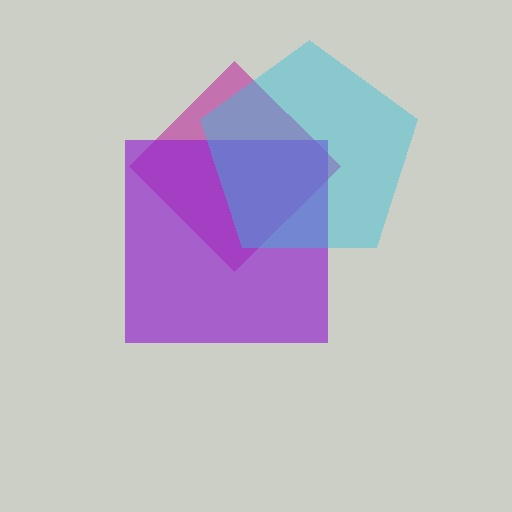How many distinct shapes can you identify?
There are 3 distinct shapes: a magenta diamond, a purple square, a cyan pentagon.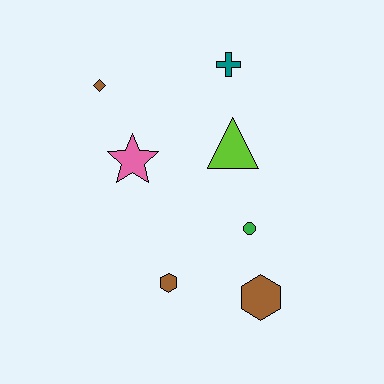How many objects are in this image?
There are 7 objects.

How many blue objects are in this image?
There are no blue objects.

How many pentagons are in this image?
There are no pentagons.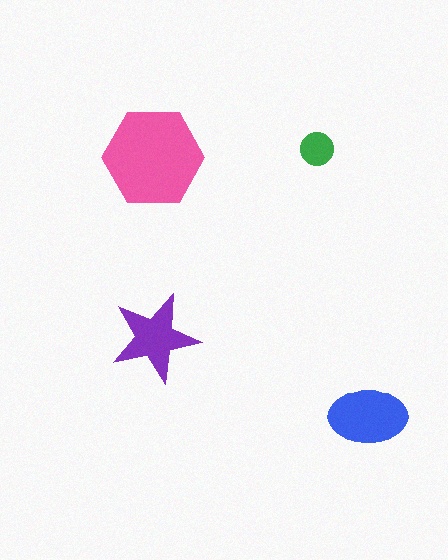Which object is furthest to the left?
The pink hexagon is leftmost.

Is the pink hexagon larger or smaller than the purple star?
Larger.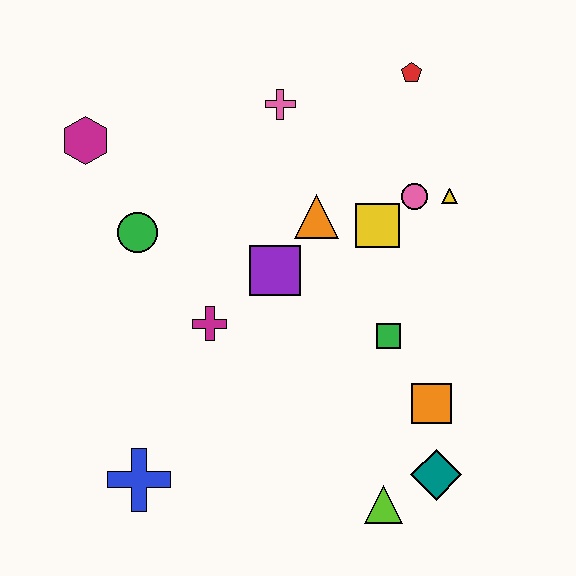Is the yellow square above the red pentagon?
No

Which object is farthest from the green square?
The magenta hexagon is farthest from the green square.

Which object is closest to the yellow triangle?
The pink circle is closest to the yellow triangle.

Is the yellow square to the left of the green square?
Yes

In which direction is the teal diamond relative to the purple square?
The teal diamond is below the purple square.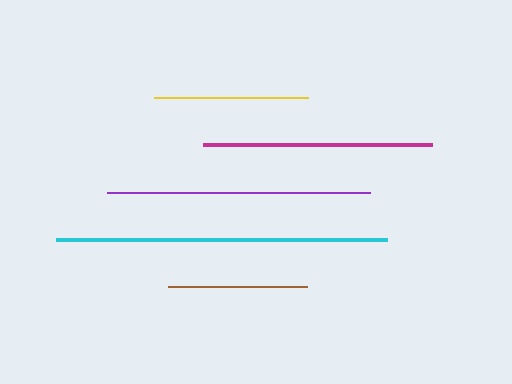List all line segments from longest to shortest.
From longest to shortest: cyan, purple, magenta, yellow, brown.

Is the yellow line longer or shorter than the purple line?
The purple line is longer than the yellow line.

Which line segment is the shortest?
The brown line is the shortest at approximately 139 pixels.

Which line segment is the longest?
The cyan line is the longest at approximately 332 pixels.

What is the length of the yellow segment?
The yellow segment is approximately 153 pixels long.